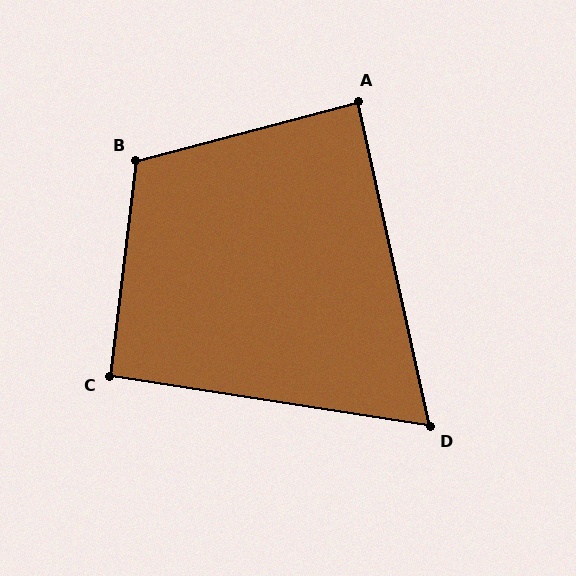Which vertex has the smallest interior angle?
D, at approximately 69 degrees.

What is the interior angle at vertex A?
Approximately 88 degrees (approximately right).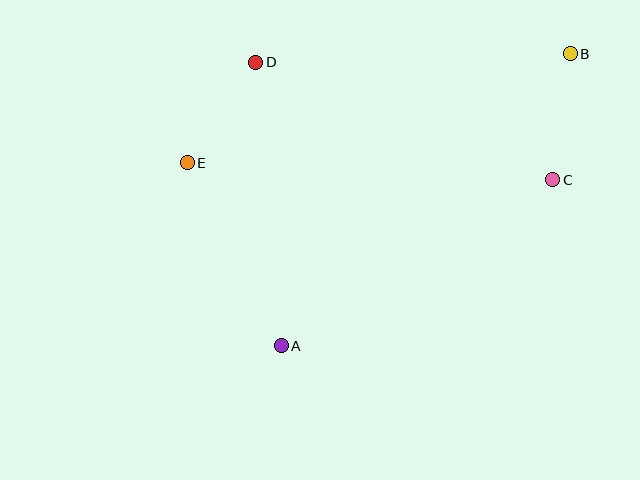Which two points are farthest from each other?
Points A and B are farthest from each other.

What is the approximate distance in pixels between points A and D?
The distance between A and D is approximately 285 pixels.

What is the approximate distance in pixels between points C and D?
The distance between C and D is approximately 319 pixels.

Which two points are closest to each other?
Points D and E are closest to each other.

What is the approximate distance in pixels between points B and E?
The distance between B and E is approximately 398 pixels.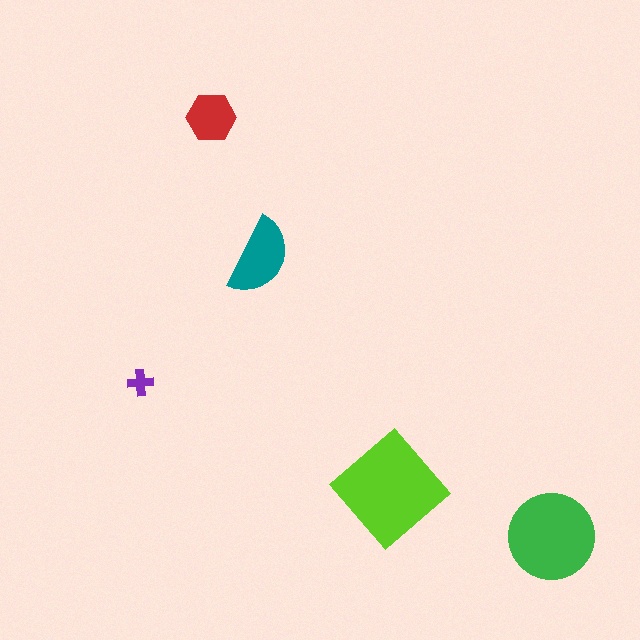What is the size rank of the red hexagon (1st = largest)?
4th.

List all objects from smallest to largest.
The purple cross, the red hexagon, the teal semicircle, the green circle, the lime diamond.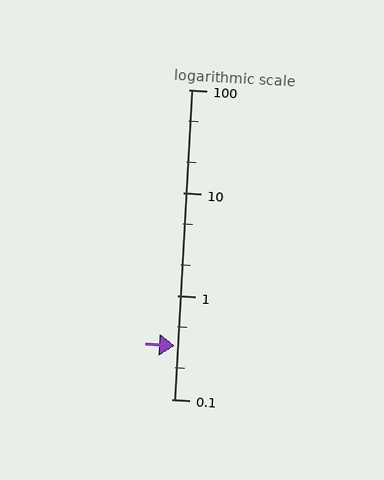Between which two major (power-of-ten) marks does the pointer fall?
The pointer is between 0.1 and 1.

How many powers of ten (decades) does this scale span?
The scale spans 3 decades, from 0.1 to 100.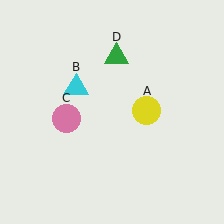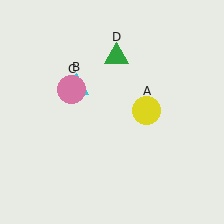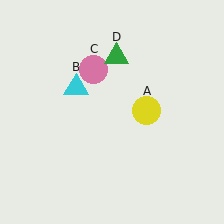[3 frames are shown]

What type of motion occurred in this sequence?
The pink circle (object C) rotated clockwise around the center of the scene.